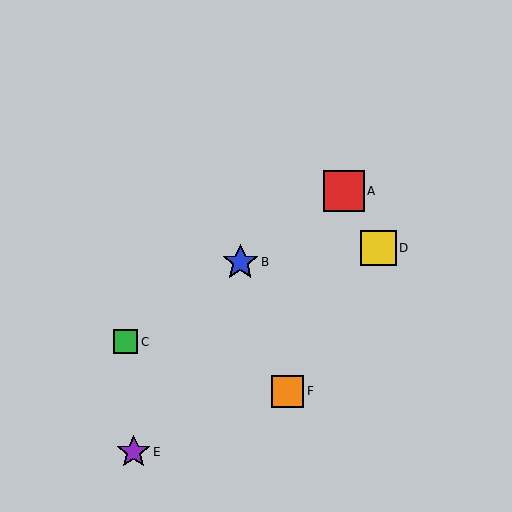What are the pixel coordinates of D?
Object D is at (378, 248).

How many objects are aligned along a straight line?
3 objects (A, B, C) are aligned along a straight line.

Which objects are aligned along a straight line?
Objects A, B, C are aligned along a straight line.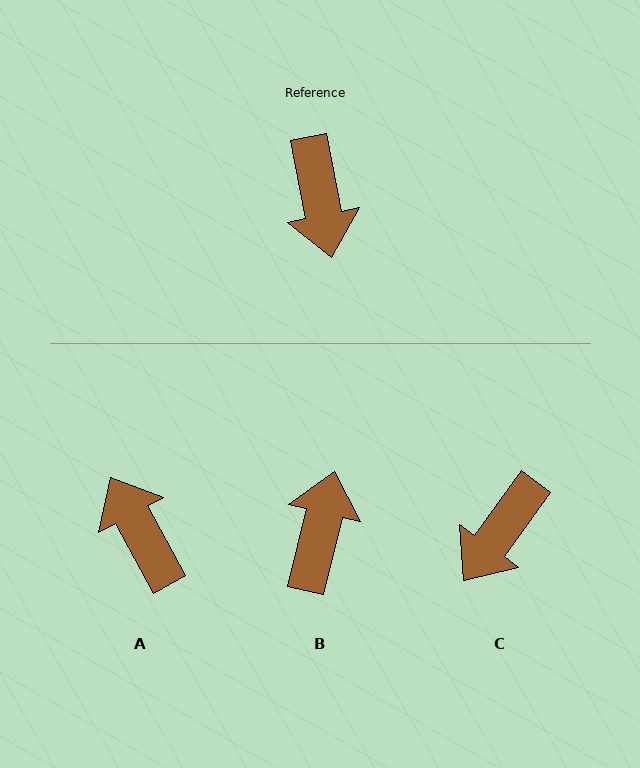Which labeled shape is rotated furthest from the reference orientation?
A, about 162 degrees away.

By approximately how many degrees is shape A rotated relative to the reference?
Approximately 162 degrees clockwise.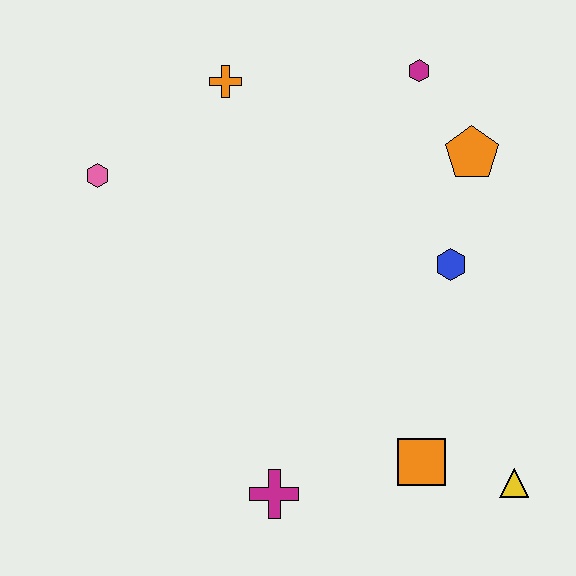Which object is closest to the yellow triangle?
The orange square is closest to the yellow triangle.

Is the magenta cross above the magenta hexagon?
No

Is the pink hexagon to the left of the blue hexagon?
Yes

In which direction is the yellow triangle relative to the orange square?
The yellow triangle is to the right of the orange square.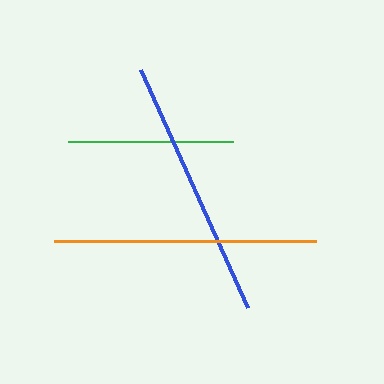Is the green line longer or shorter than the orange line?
The orange line is longer than the green line.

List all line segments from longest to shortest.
From longest to shortest: blue, orange, green.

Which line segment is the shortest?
The green line is the shortest at approximately 166 pixels.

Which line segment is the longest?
The blue line is the longest at approximately 262 pixels.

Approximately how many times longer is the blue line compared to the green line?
The blue line is approximately 1.6 times the length of the green line.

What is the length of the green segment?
The green segment is approximately 166 pixels long.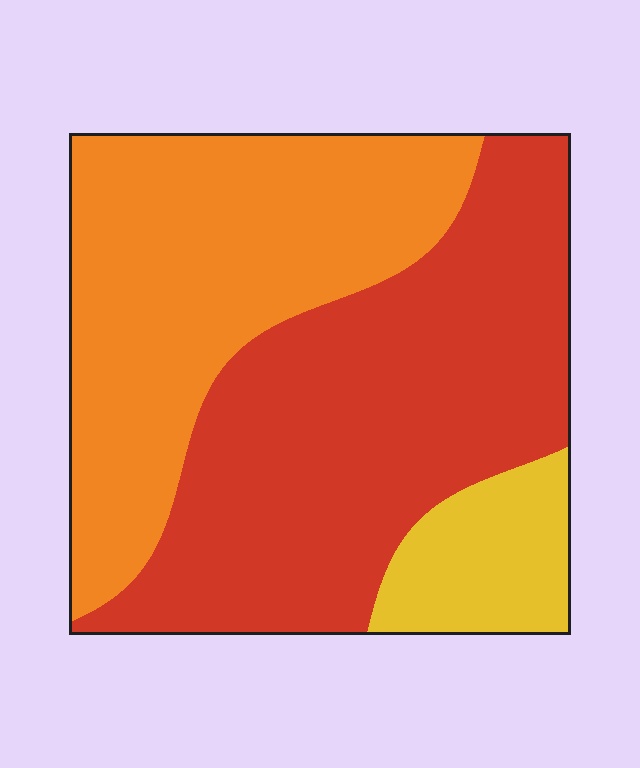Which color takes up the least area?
Yellow, at roughly 10%.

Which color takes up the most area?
Red, at roughly 50%.